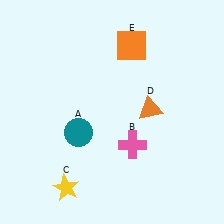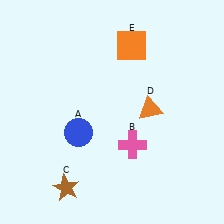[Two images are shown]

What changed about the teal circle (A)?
In Image 1, A is teal. In Image 2, it changed to blue.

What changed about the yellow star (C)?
In Image 1, C is yellow. In Image 2, it changed to brown.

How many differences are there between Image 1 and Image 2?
There are 2 differences between the two images.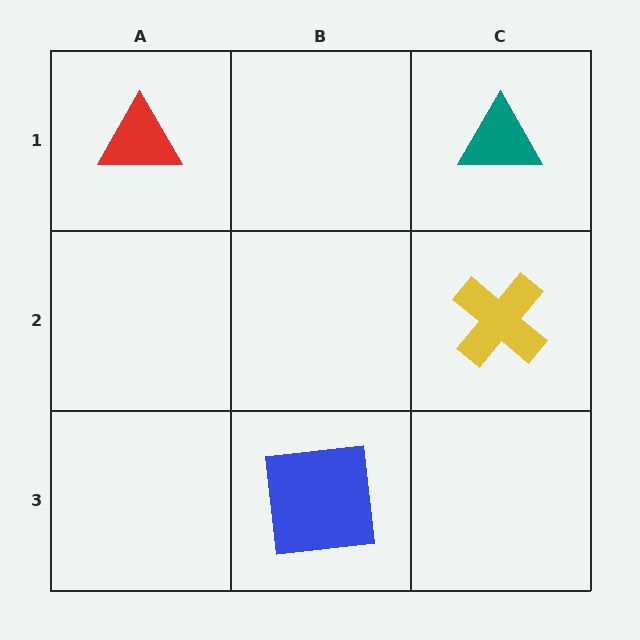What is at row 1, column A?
A red triangle.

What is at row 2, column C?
A yellow cross.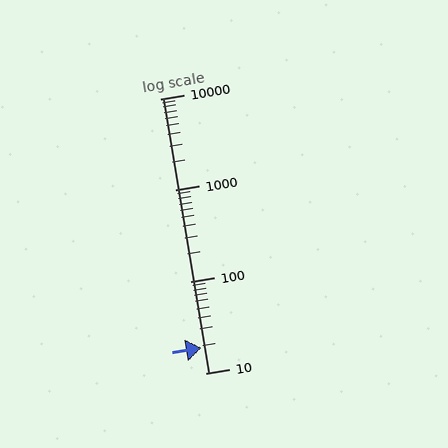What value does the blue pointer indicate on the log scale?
The pointer indicates approximately 19.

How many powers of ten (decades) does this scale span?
The scale spans 3 decades, from 10 to 10000.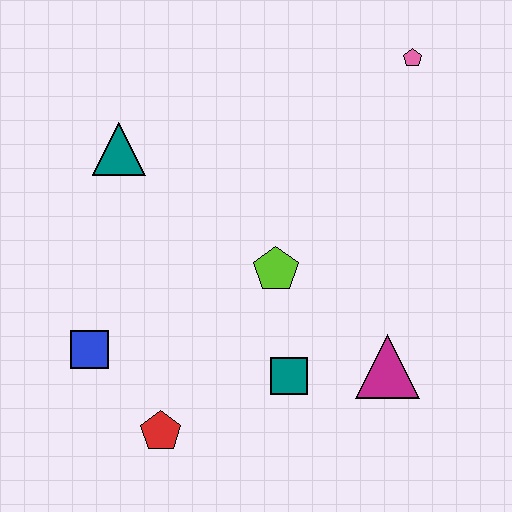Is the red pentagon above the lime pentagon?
No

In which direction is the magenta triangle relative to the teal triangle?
The magenta triangle is to the right of the teal triangle.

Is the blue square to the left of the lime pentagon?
Yes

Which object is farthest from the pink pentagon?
The red pentagon is farthest from the pink pentagon.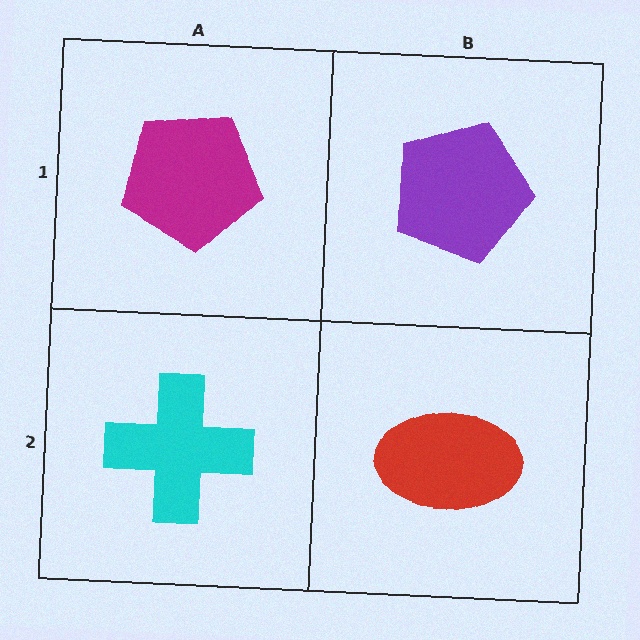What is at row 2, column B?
A red ellipse.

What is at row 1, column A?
A magenta pentagon.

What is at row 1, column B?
A purple pentagon.